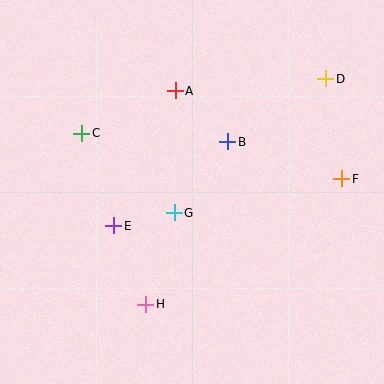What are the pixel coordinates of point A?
Point A is at (175, 91).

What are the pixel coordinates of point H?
Point H is at (146, 304).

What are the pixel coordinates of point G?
Point G is at (174, 213).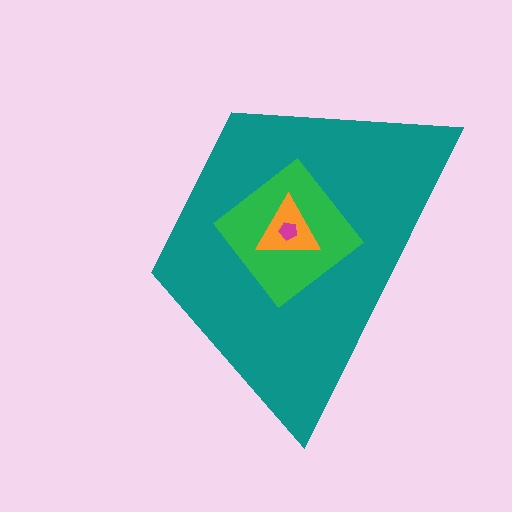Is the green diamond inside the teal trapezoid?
Yes.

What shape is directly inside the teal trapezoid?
The green diamond.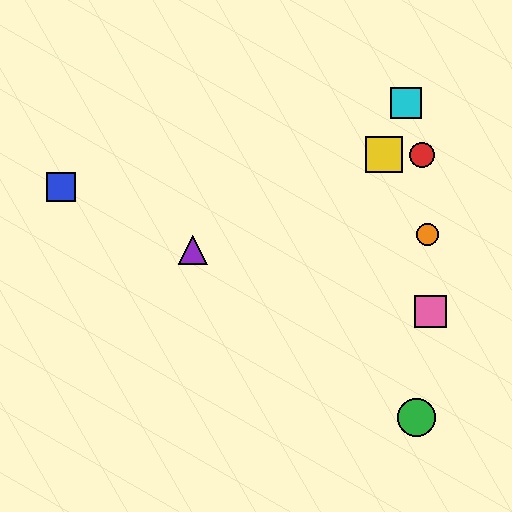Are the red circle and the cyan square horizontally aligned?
No, the red circle is at y≈155 and the cyan square is at y≈103.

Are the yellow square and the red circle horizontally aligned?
Yes, both are at y≈155.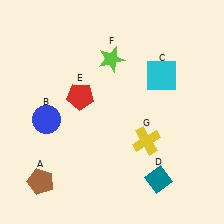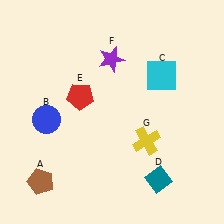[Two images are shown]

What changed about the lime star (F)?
In Image 1, F is lime. In Image 2, it changed to purple.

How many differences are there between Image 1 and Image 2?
There is 1 difference between the two images.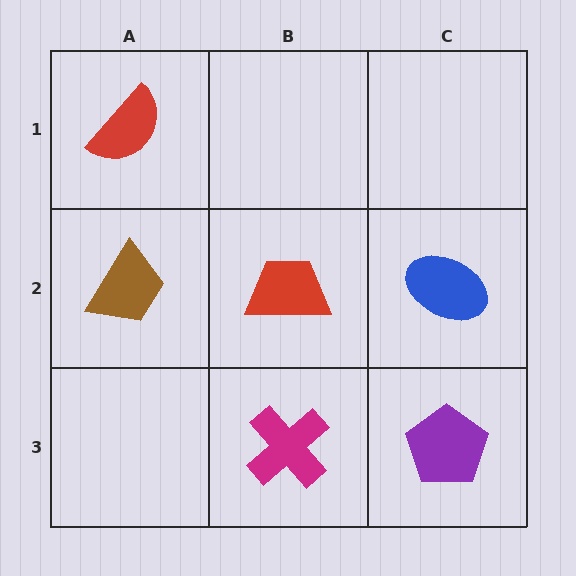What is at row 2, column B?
A red trapezoid.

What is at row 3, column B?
A magenta cross.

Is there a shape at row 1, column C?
No, that cell is empty.